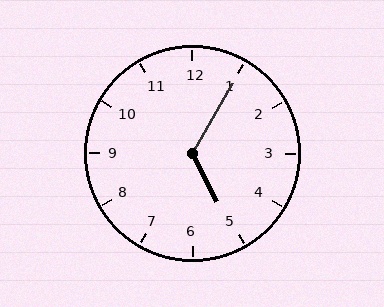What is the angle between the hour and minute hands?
Approximately 122 degrees.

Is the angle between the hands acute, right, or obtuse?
It is obtuse.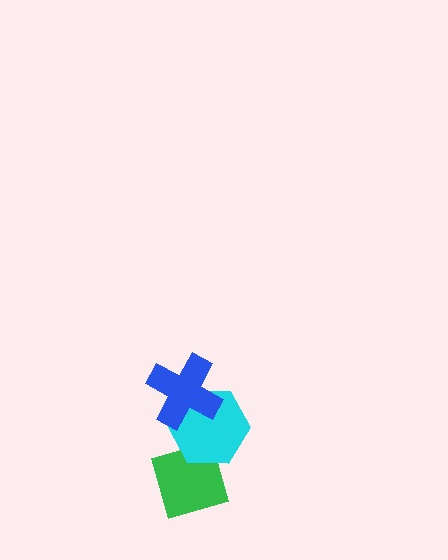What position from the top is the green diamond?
The green diamond is 3rd from the top.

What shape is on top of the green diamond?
The cyan hexagon is on top of the green diamond.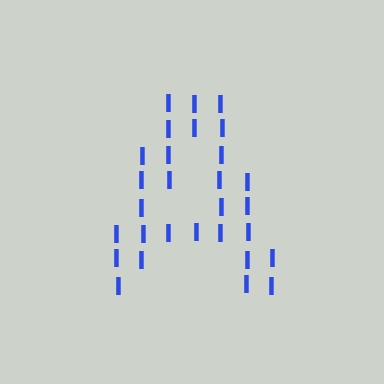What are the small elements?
The small elements are letter I's.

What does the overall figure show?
The overall figure shows the letter A.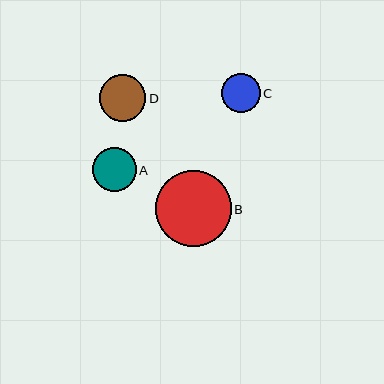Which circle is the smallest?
Circle C is the smallest with a size of approximately 39 pixels.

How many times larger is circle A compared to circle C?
Circle A is approximately 1.1 times the size of circle C.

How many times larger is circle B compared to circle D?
Circle B is approximately 1.6 times the size of circle D.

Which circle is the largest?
Circle B is the largest with a size of approximately 76 pixels.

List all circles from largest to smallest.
From largest to smallest: B, D, A, C.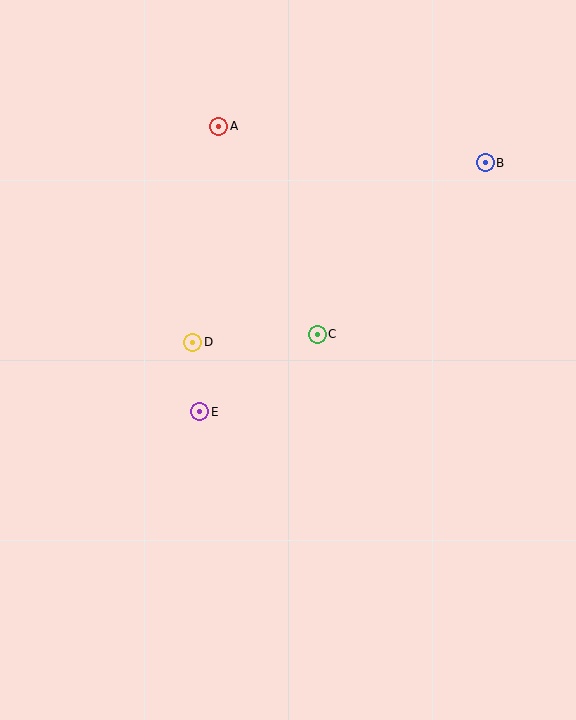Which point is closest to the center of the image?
Point C at (317, 334) is closest to the center.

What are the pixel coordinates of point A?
Point A is at (219, 126).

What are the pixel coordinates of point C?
Point C is at (317, 334).